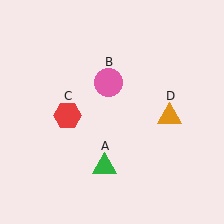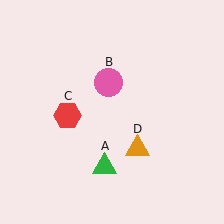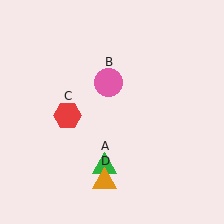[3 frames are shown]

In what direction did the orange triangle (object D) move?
The orange triangle (object D) moved down and to the left.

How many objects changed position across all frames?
1 object changed position: orange triangle (object D).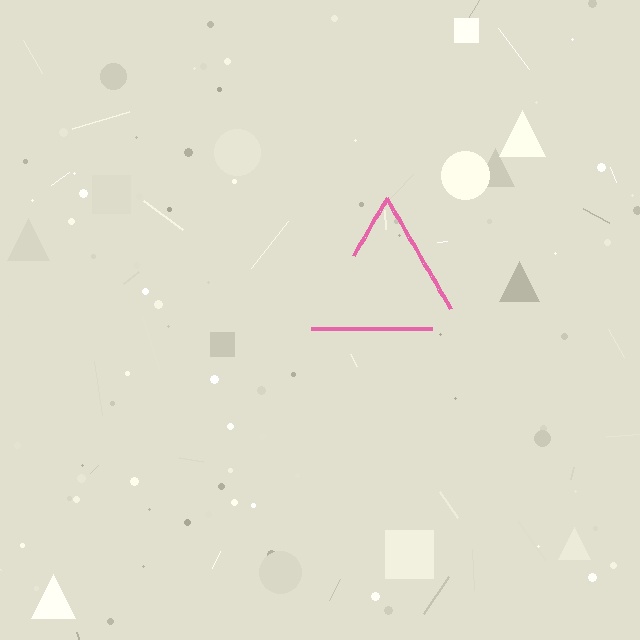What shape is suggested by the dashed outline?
The dashed outline suggests a triangle.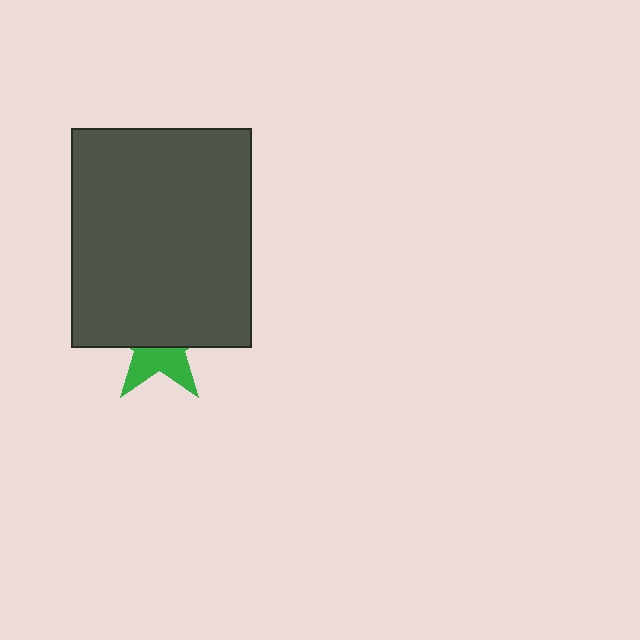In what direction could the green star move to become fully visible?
The green star could move down. That would shift it out from behind the dark gray rectangle entirely.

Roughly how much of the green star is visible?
A small part of it is visible (roughly 42%).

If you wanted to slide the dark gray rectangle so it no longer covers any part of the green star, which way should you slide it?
Slide it up — that is the most direct way to separate the two shapes.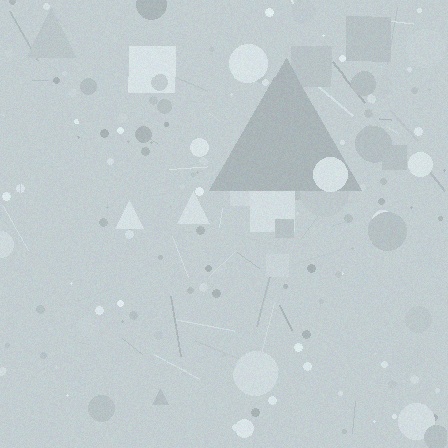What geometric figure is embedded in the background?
A triangle is embedded in the background.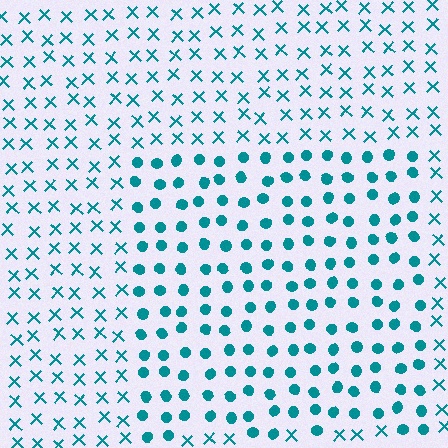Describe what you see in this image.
The image is filled with small teal elements arranged in a uniform grid. A rectangle-shaped region contains circles, while the surrounding area contains X marks. The boundary is defined purely by the change in element shape.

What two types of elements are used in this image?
The image uses circles inside the rectangle region and X marks outside it.